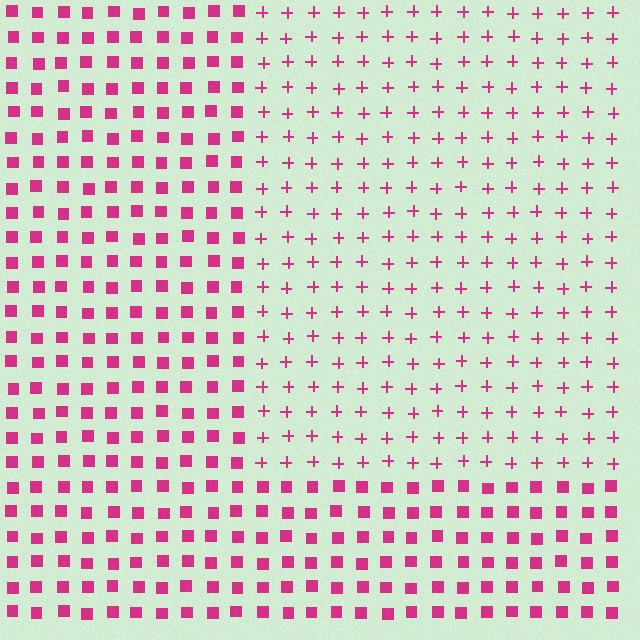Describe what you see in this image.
The image is filled with small magenta elements arranged in a uniform grid. A rectangle-shaped region contains plus signs, while the surrounding area contains squares. The boundary is defined purely by the change in element shape.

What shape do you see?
I see a rectangle.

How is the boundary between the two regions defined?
The boundary is defined by a change in element shape: plus signs inside vs. squares outside. All elements share the same color and spacing.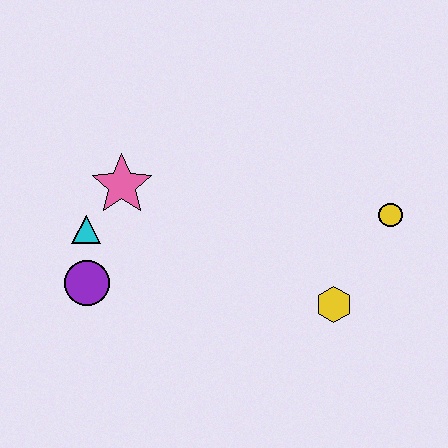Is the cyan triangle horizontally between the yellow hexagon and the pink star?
No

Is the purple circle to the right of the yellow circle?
No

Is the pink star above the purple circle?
Yes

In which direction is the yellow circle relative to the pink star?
The yellow circle is to the right of the pink star.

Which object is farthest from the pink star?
The yellow circle is farthest from the pink star.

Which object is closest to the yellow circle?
The yellow hexagon is closest to the yellow circle.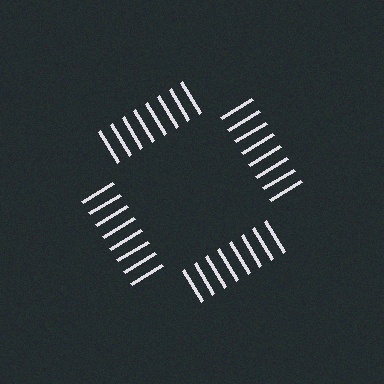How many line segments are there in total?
32 — 8 along each of the 4 edges.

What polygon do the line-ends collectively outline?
An illusory square — the line segments terminate on its edges but no continuous stroke is drawn.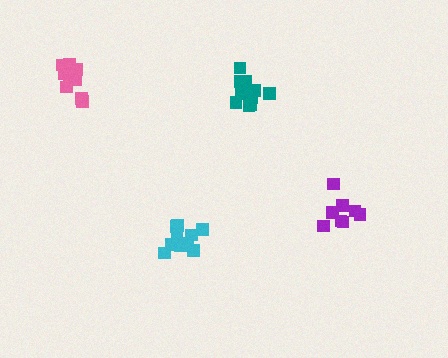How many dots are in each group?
Group 1: 12 dots, Group 2: 11 dots, Group 3: 13 dots, Group 4: 8 dots (44 total).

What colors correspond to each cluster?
The clusters are colored: teal, cyan, pink, purple.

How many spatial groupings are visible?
There are 4 spatial groupings.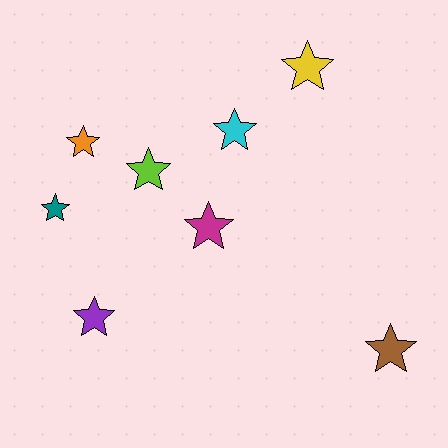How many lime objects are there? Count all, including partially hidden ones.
There is 1 lime object.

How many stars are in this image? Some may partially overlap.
There are 8 stars.